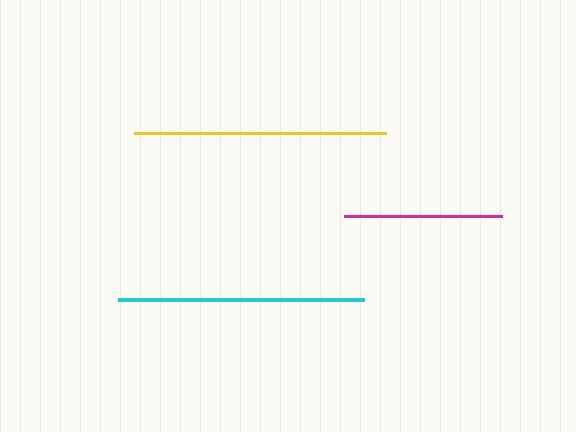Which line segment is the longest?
The yellow line is the longest at approximately 252 pixels.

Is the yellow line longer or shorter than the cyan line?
The yellow line is longer than the cyan line.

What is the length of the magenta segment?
The magenta segment is approximately 157 pixels long.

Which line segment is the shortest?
The magenta line is the shortest at approximately 157 pixels.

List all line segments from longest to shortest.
From longest to shortest: yellow, cyan, magenta.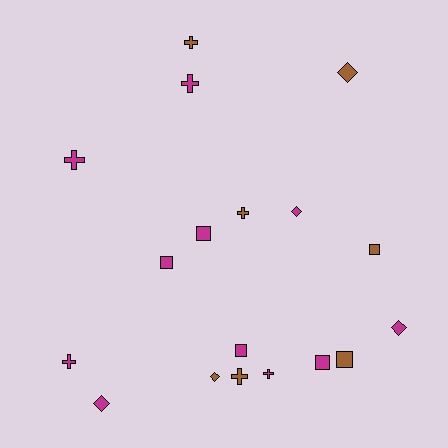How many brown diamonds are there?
There are 2 brown diamonds.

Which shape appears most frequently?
Cross, with 7 objects.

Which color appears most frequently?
Magenta, with 11 objects.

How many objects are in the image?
There are 18 objects.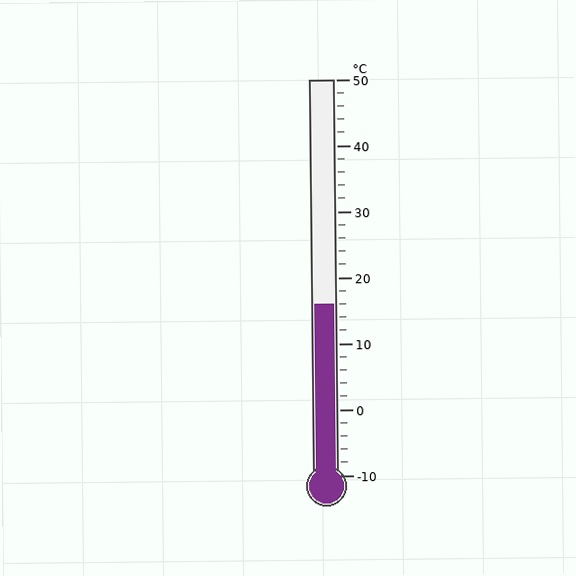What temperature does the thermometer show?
The thermometer shows approximately 16°C.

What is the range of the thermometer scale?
The thermometer scale ranges from -10°C to 50°C.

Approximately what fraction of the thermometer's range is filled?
The thermometer is filled to approximately 45% of its range.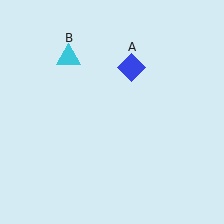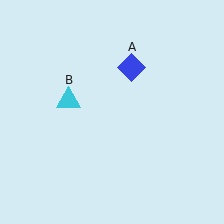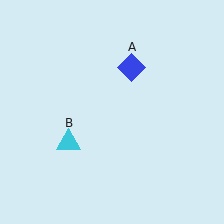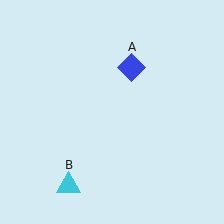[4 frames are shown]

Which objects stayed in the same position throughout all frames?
Blue diamond (object A) remained stationary.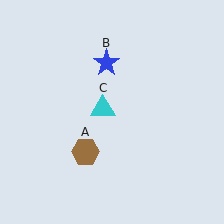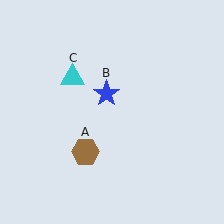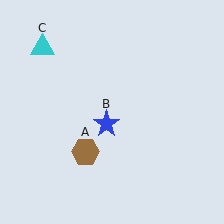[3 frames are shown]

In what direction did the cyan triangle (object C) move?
The cyan triangle (object C) moved up and to the left.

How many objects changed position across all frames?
2 objects changed position: blue star (object B), cyan triangle (object C).